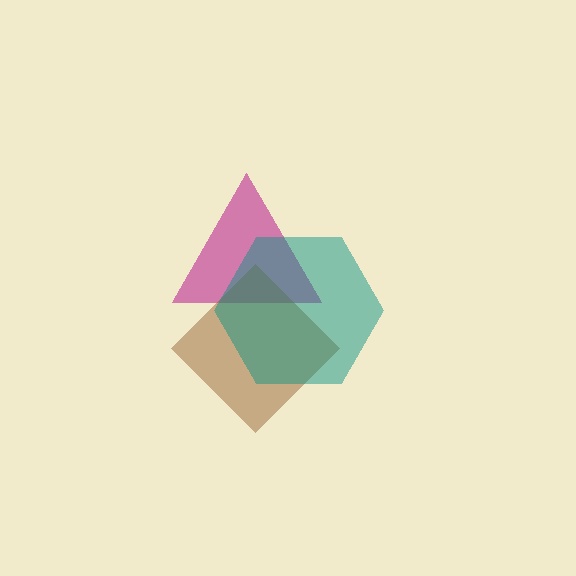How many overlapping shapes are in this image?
There are 3 overlapping shapes in the image.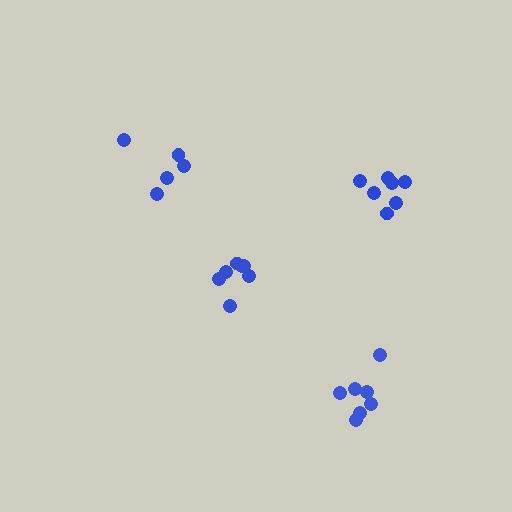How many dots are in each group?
Group 1: 7 dots, Group 2: 5 dots, Group 3: 7 dots, Group 4: 7 dots (26 total).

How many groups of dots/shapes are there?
There are 4 groups.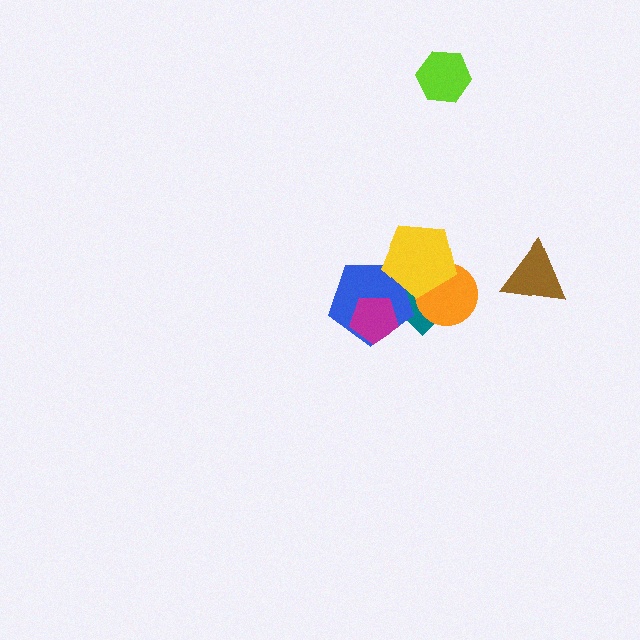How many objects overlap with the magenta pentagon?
2 objects overlap with the magenta pentagon.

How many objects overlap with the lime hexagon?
0 objects overlap with the lime hexagon.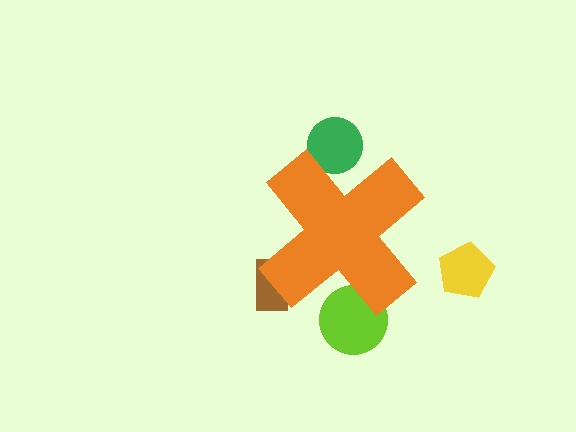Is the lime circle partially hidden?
Yes, the lime circle is partially hidden behind the orange cross.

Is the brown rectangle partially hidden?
Yes, the brown rectangle is partially hidden behind the orange cross.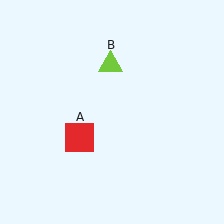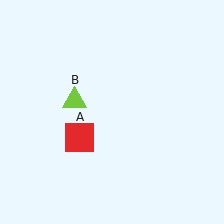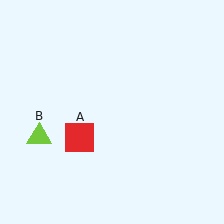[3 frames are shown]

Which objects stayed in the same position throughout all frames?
Red square (object A) remained stationary.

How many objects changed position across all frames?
1 object changed position: lime triangle (object B).